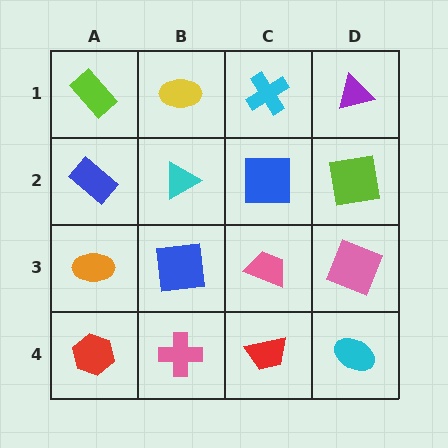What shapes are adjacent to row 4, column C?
A pink trapezoid (row 3, column C), a pink cross (row 4, column B), a cyan ellipse (row 4, column D).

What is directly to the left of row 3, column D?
A pink trapezoid.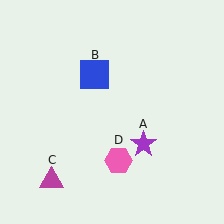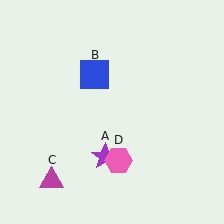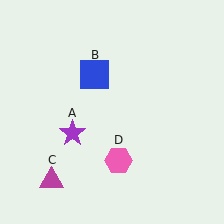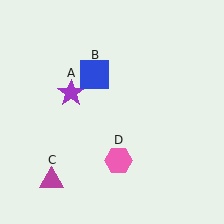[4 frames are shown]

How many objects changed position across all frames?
1 object changed position: purple star (object A).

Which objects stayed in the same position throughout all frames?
Blue square (object B) and magenta triangle (object C) and pink hexagon (object D) remained stationary.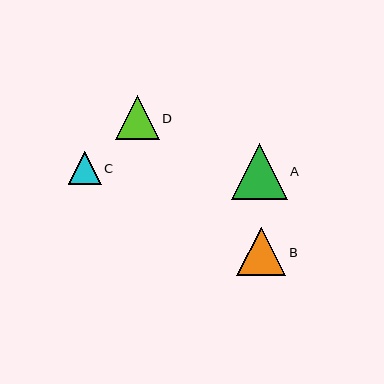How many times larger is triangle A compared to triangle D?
Triangle A is approximately 1.3 times the size of triangle D.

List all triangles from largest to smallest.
From largest to smallest: A, B, D, C.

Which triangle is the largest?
Triangle A is the largest with a size of approximately 55 pixels.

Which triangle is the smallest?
Triangle C is the smallest with a size of approximately 33 pixels.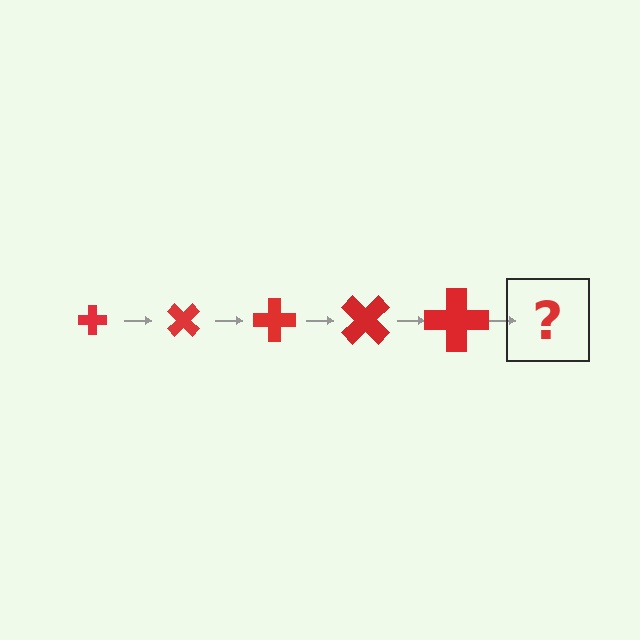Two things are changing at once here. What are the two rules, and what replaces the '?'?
The two rules are that the cross grows larger each step and it rotates 45 degrees each step. The '?' should be a cross, larger than the previous one and rotated 225 degrees from the start.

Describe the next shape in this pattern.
It should be a cross, larger than the previous one and rotated 225 degrees from the start.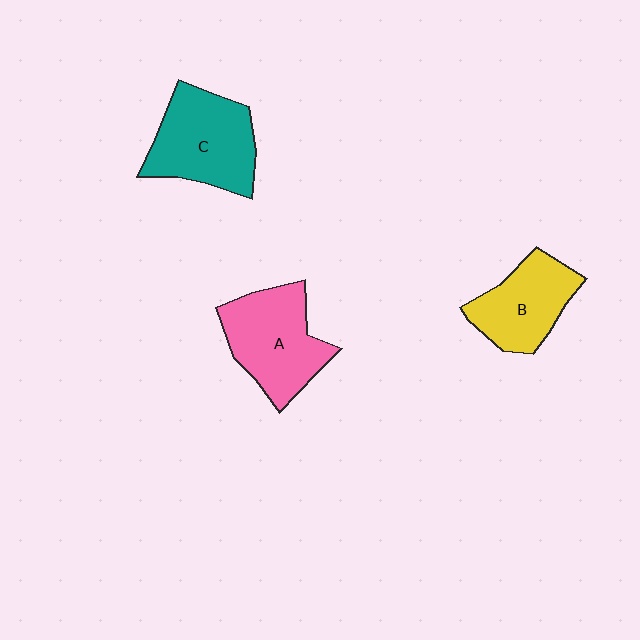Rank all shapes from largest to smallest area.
From largest to smallest: C (teal), A (pink), B (yellow).